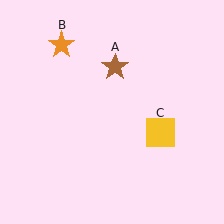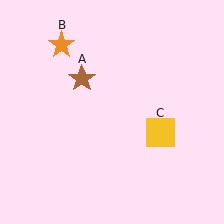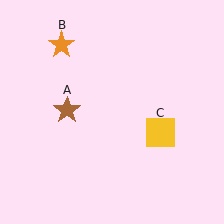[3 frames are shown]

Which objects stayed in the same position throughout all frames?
Orange star (object B) and yellow square (object C) remained stationary.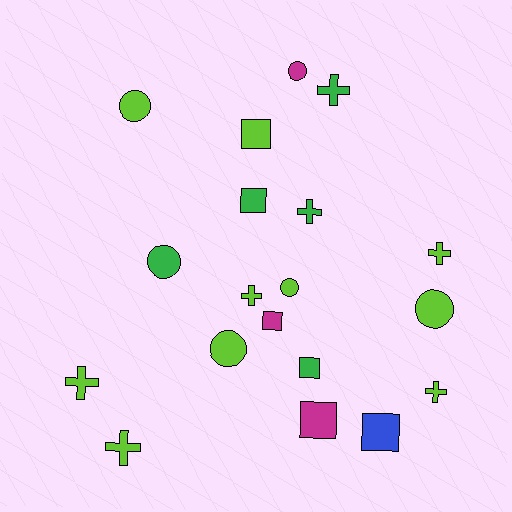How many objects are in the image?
There are 19 objects.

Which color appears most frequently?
Lime, with 10 objects.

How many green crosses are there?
There are 2 green crosses.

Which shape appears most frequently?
Cross, with 7 objects.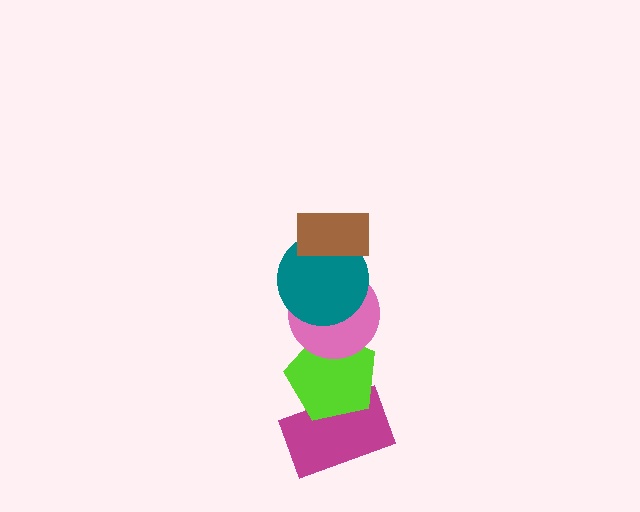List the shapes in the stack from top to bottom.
From top to bottom: the brown rectangle, the teal circle, the pink circle, the lime pentagon, the magenta rectangle.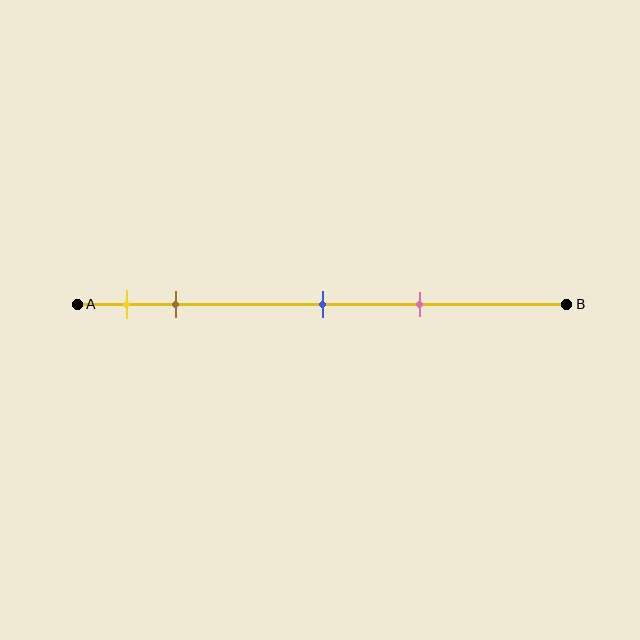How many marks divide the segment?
There are 4 marks dividing the segment.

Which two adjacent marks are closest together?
The yellow and brown marks are the closest adjacent pair.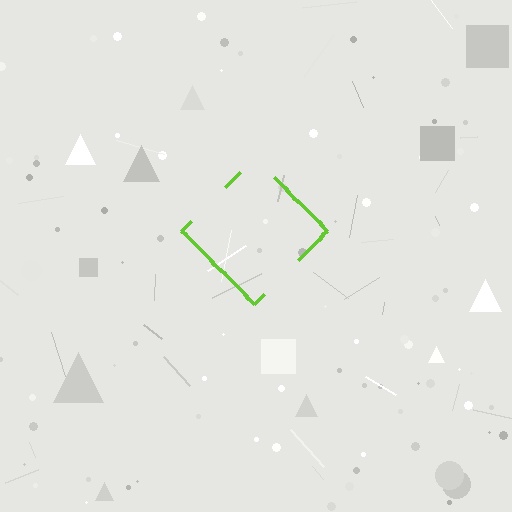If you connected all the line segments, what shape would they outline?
They would outline a diamond.